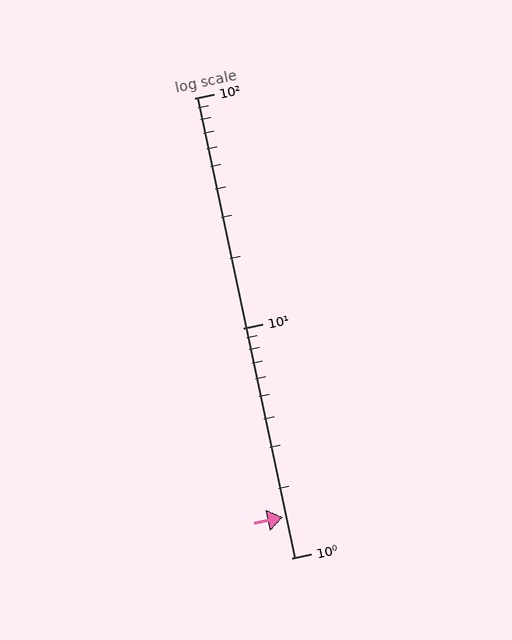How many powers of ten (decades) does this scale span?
The scale spans 2 decades, from 1 to 100.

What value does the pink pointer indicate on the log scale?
The pointer indicates approximately 1.5.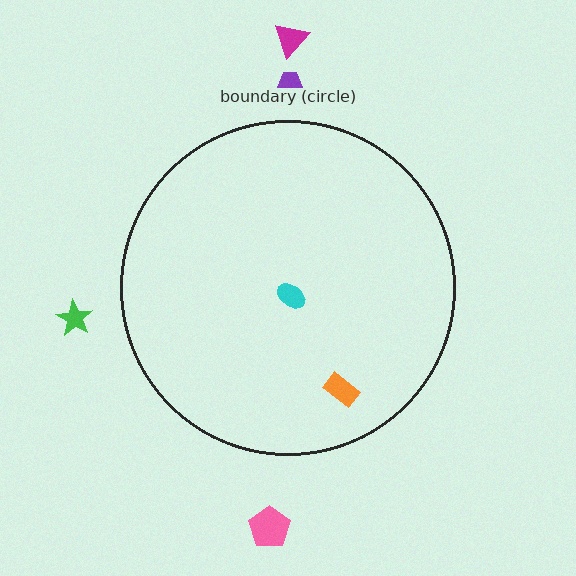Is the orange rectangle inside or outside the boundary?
Inside.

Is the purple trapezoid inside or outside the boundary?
Outside.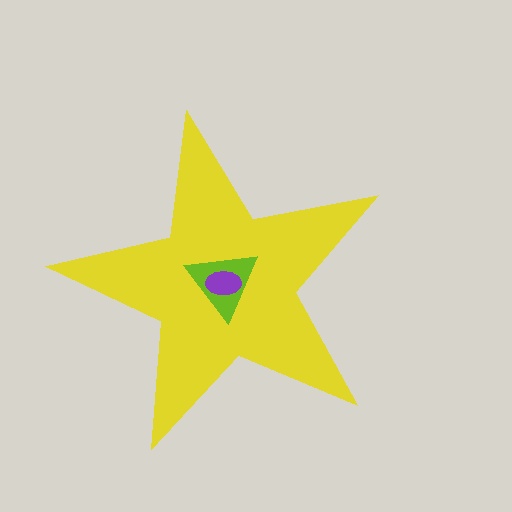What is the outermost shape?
The yellow star.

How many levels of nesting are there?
3.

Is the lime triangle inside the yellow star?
Yes.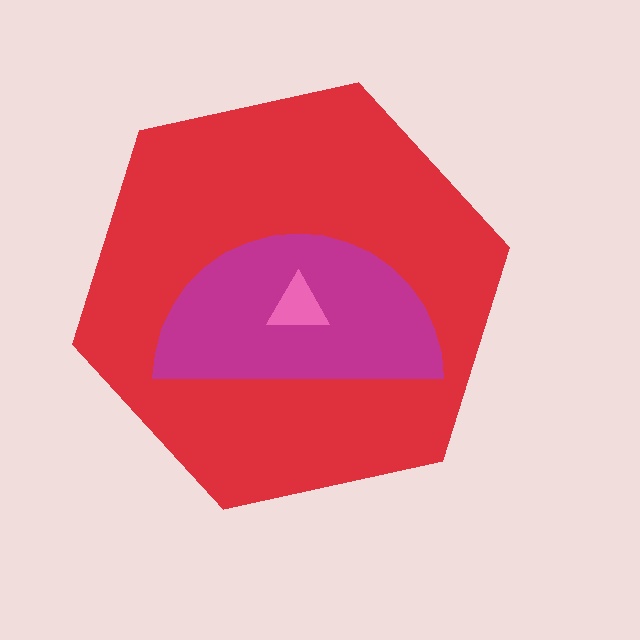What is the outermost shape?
The red hexagon.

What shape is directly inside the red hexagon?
The magenta semicircle.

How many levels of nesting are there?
3.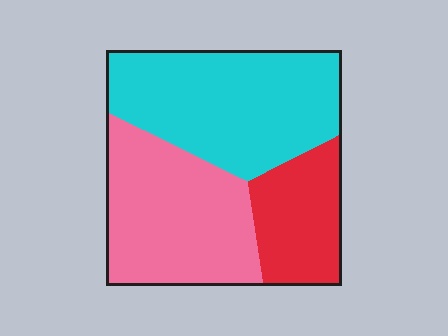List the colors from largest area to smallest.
From largest to smallest: cyan, pink, red.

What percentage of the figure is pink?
Pink takes up between a third and a half of the figure.